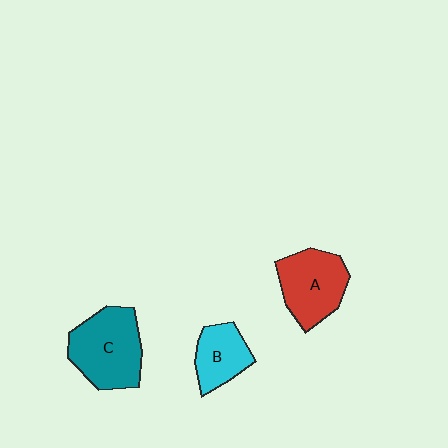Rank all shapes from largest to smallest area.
From largest to smallest: C (teal), A (red), B (cyan).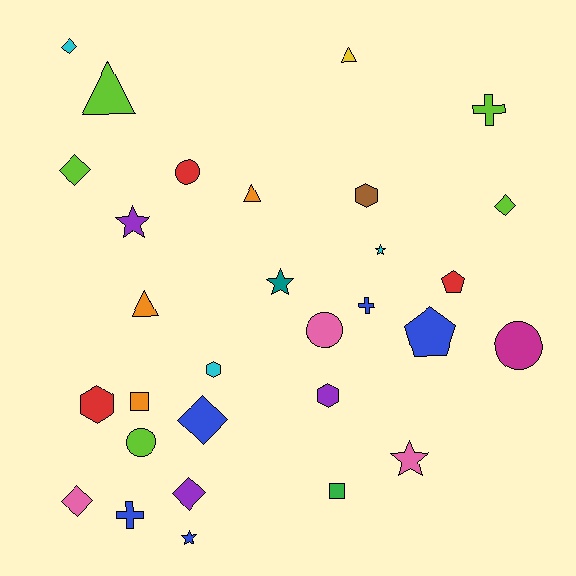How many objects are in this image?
There are 30 objects.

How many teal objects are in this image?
There is 1 teal object.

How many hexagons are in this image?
There are 4 hexagons.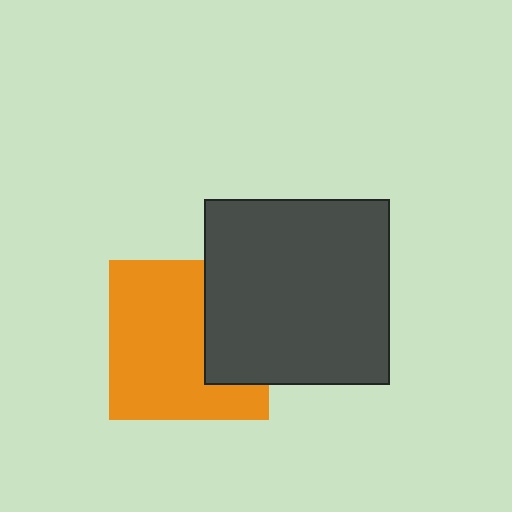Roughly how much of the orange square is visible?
Most of it is visible (roughly 68%).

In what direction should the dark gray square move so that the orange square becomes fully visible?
The dark gray square should move right. That is the shortest direction to clear the overlap and leave the orange square fully visible.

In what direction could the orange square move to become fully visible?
The orange square could move left. That would shift it out from behind the dark gray square entirely.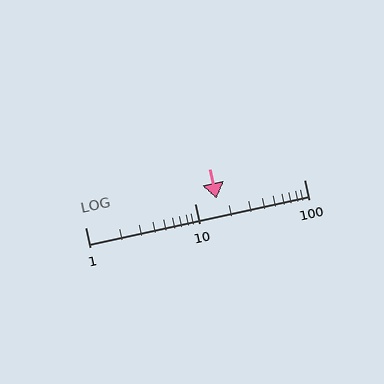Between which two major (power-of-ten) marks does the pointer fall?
The pointer is between 10 and 100.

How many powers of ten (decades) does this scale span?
The scale spans 2 decades, from 1 to 100.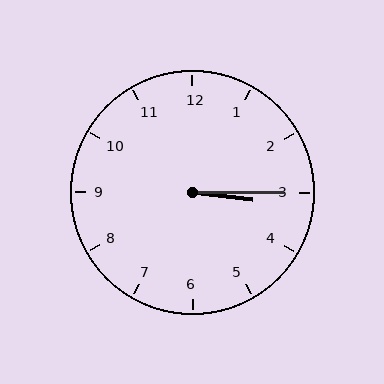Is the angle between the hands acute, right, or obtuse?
It is acute.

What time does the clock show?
3:15.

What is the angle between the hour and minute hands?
Approximately 8 degrees.